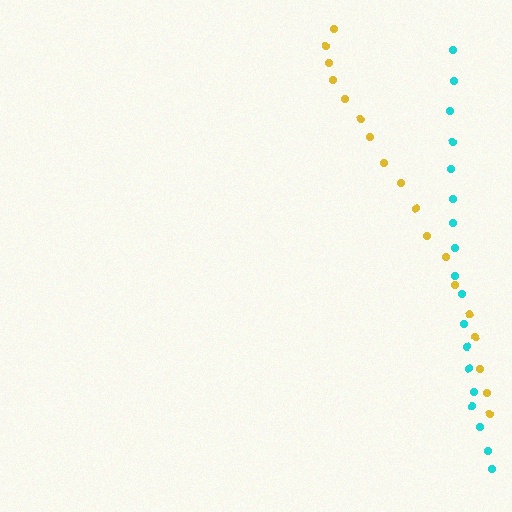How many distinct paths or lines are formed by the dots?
There are 2 distinct paths.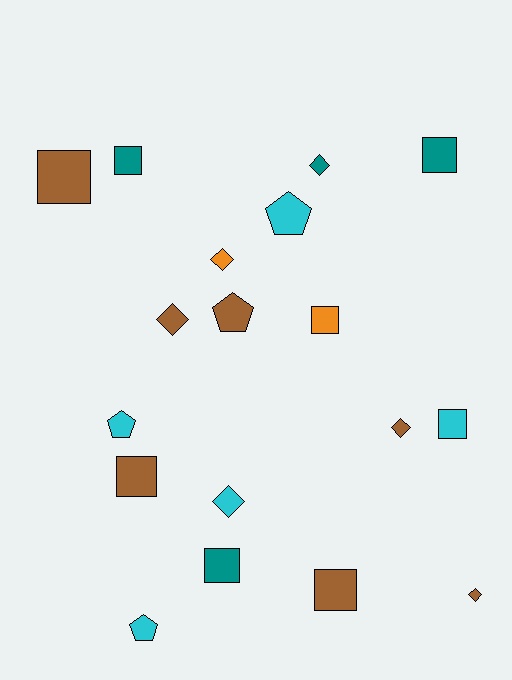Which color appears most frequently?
Brown, with 7 objects.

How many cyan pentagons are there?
There are 3 cyan pentagons.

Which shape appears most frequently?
Square, with 8 objects.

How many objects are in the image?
There are 18 objects.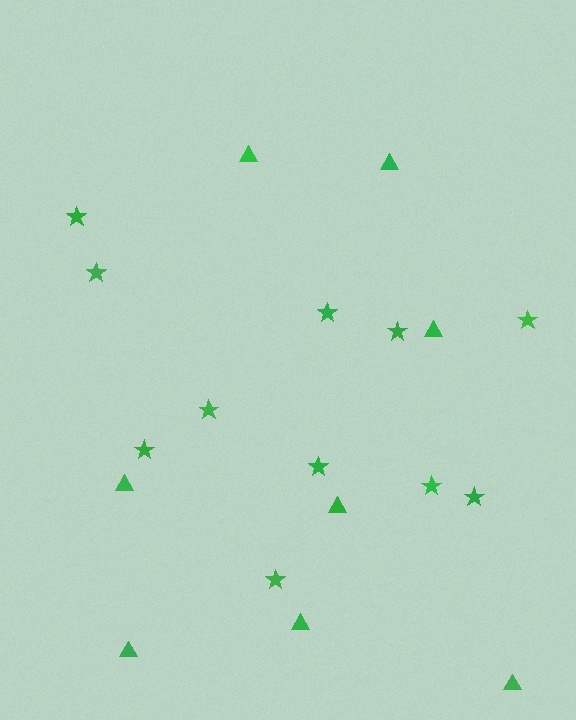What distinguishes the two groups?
There are 2 groups: one group of stars (11) and one group of triangles (8).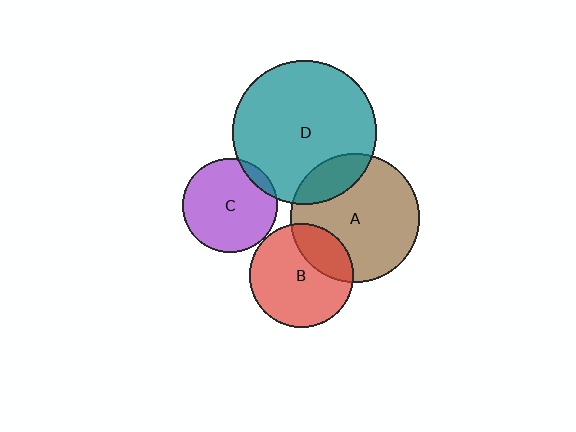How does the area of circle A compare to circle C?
Approximately 1.9 times.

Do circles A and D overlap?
Yes.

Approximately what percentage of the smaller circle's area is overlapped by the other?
Approximately 20%.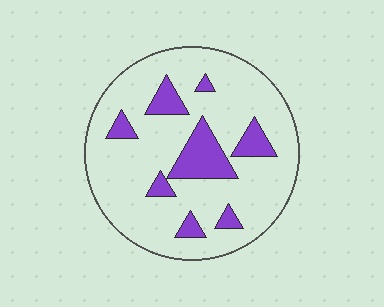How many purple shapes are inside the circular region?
8.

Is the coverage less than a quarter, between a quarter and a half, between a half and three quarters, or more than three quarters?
Less than a quarter.